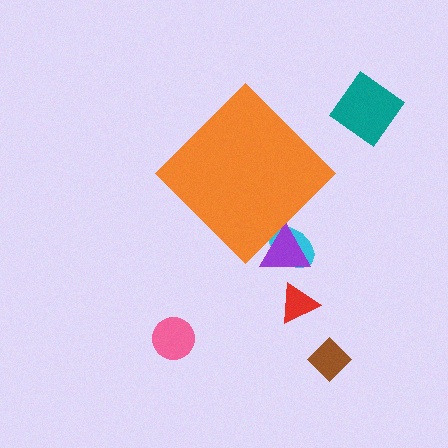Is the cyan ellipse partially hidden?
Yes, the cyan ellipse is partially hidden behind the orange diamond.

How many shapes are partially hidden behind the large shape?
2 shapes are partially hidden.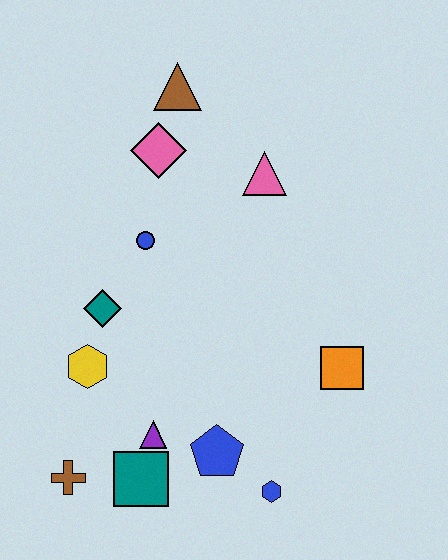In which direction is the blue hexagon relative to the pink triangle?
The blue hexagon is below the pink triangle.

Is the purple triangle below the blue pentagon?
No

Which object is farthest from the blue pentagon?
The brown triangle is farthest from the blue pentagon.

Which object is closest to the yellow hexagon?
The teal diamond is closest to the yellow hexagon.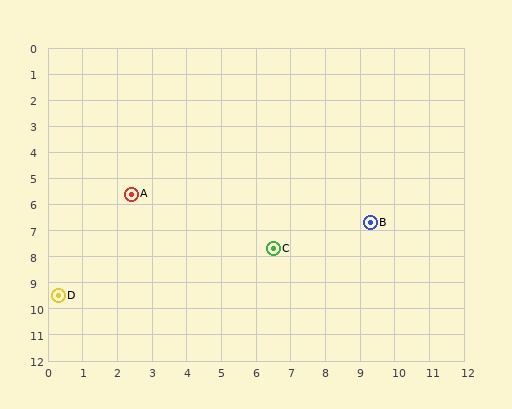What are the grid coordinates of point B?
Point B is at approximately (9.3, 6.7).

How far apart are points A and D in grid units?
Points A and D are about 4.4 grid units apart.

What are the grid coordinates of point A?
Point A is at approximately (2.4, 5.6).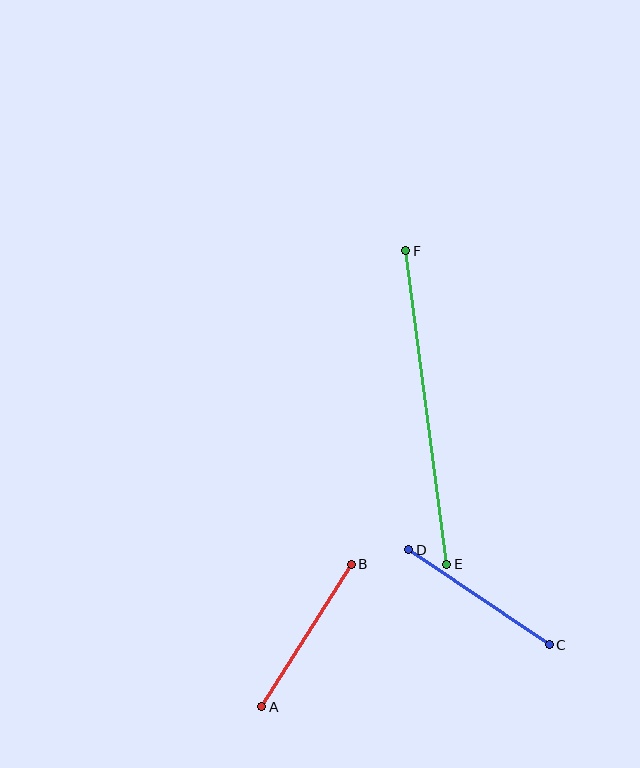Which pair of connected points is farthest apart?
Points E and F are farthest apart.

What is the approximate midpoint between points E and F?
The midpoint is at approximately (426, 407) pixels.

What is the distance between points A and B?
The distance is approximately 168 pixels.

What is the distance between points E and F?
The distance is approximately 316 pixels.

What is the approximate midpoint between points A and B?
The midpoint is at approximately (306, 635) pixels.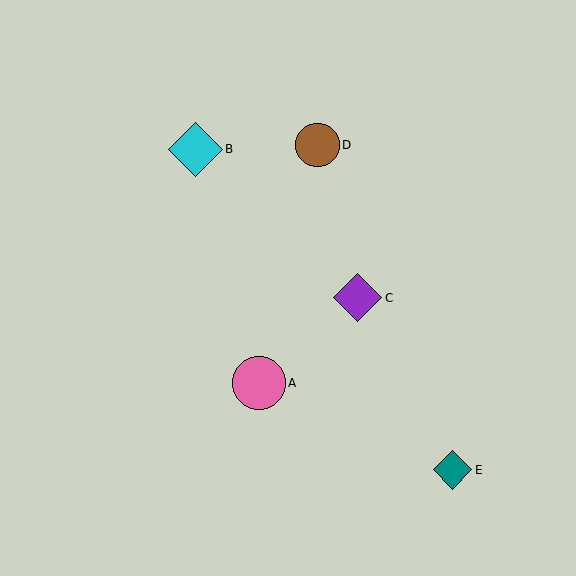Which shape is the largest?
The cyan diamond (labeled B) is the largest.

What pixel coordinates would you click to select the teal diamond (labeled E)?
Click at (453, 470) to select the teal diamond E.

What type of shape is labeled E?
Shape E is a teal diamond.